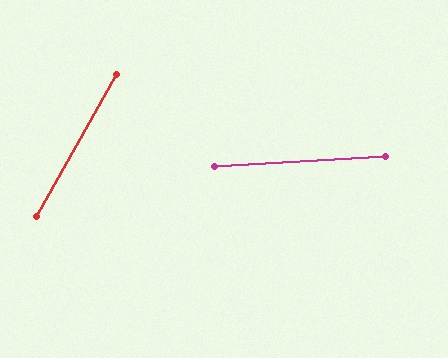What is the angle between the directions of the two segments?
Approximately 58 degrees.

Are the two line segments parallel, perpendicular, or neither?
Neither parallel nor perpendicular — they differ by about 58°.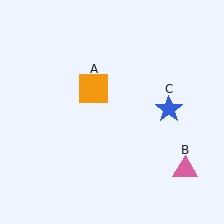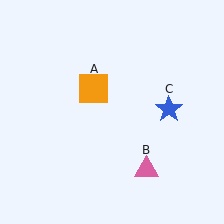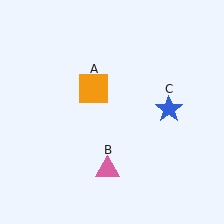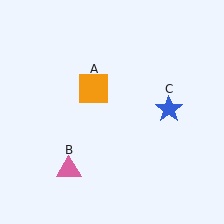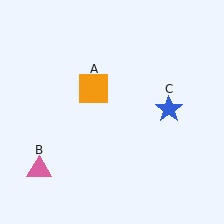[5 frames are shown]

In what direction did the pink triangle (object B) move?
The pink triangle (object B) moved left.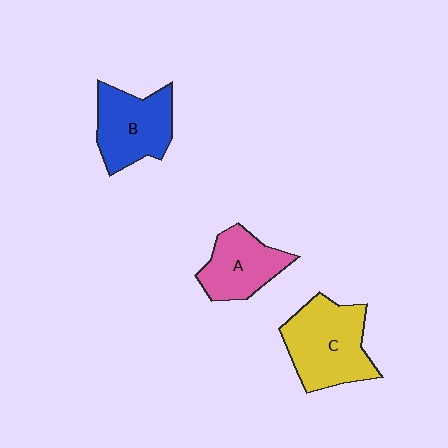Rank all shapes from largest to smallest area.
From largest to smallest: C (yellow), B (blue), A (pink).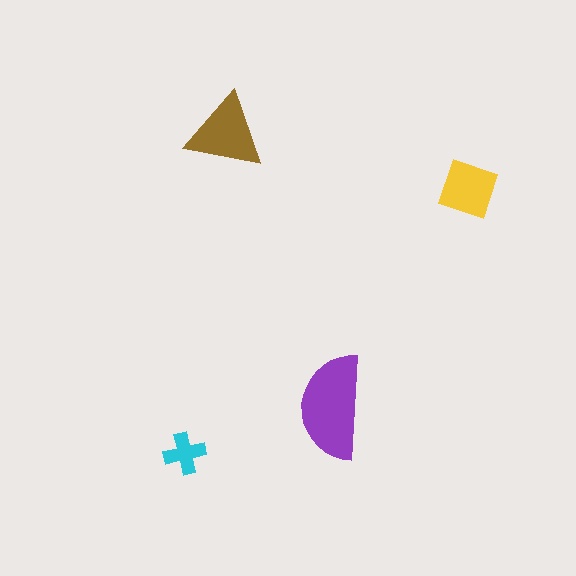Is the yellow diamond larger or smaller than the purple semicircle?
Smaller.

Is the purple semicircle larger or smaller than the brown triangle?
Larger.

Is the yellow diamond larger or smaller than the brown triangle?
Smaller.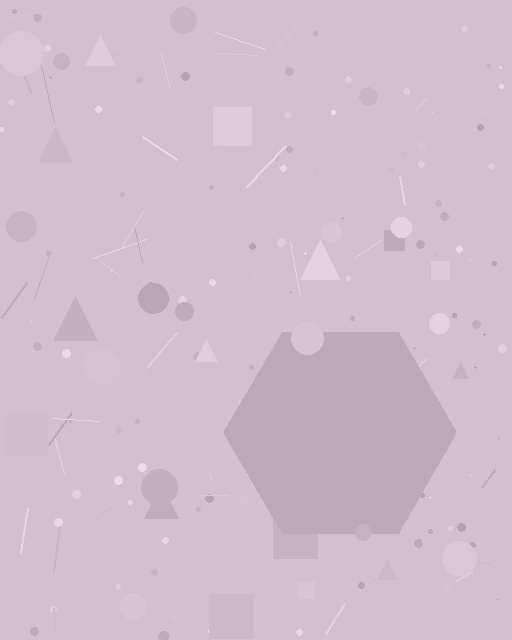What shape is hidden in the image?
A hexagon is hidden in the image.